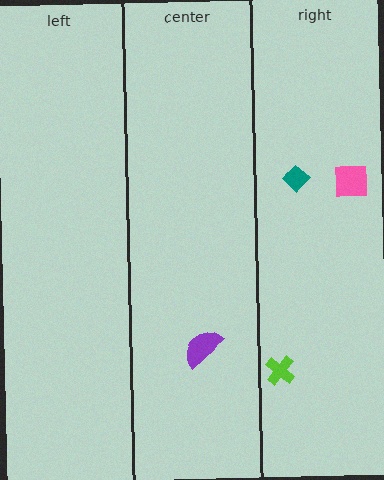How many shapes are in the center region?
1.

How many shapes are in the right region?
3.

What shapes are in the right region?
The pink square, the lime cross, the teal diamond.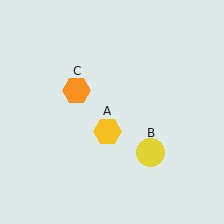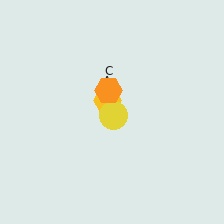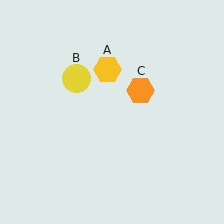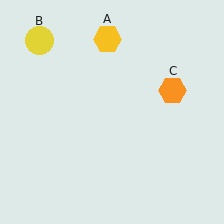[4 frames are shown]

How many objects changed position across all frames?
3 objects changed position: yellow hexagon (object A), yellow circle (object B), orange hexagon (object C).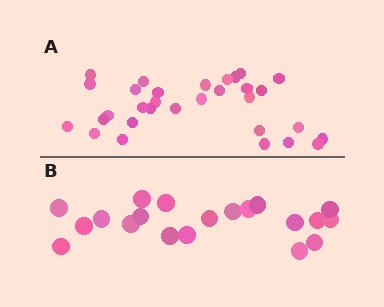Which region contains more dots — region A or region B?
Region A (the top region) has more dots.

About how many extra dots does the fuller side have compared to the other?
Region A has roughly 12 or so more dots than region B.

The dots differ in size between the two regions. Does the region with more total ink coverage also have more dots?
No. Region B has more total ink coverage because its dots are larger, but region A actually contains more individual dots. Total area can be misleading — the number of items is what matters here.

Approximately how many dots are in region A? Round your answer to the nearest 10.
About 30 dots. (The exact count is 31, which rounds to 30.)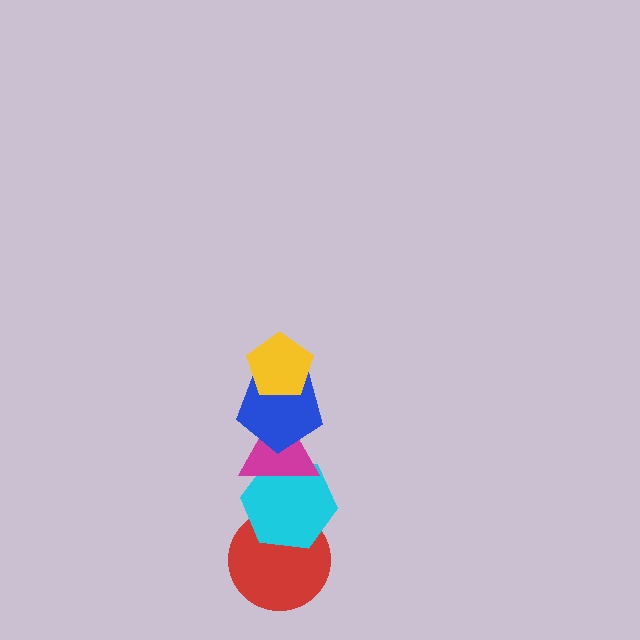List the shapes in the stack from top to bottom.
From top to bottom: the yellow pentagon, the blue pentagon, the magenta triangle, the cyan hexagon, the red circle.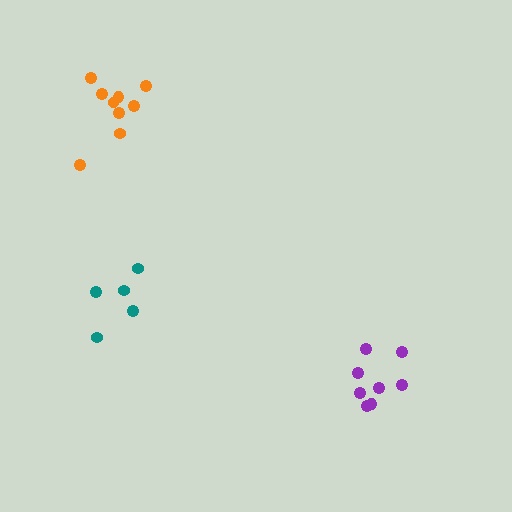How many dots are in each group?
Group 1: 9 dots, Group 2: 5 dots, Group 3: 8 dots (22 total).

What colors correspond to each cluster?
The clusters are colored: orange, teal, purple.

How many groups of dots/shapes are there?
There are 3 groups.